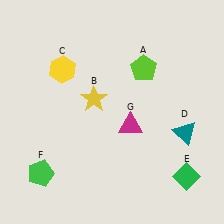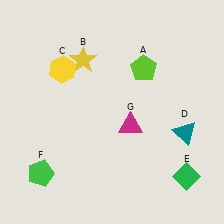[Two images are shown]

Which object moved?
The yellow star (B) moved up.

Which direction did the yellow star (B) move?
The yellow star (B) moved up.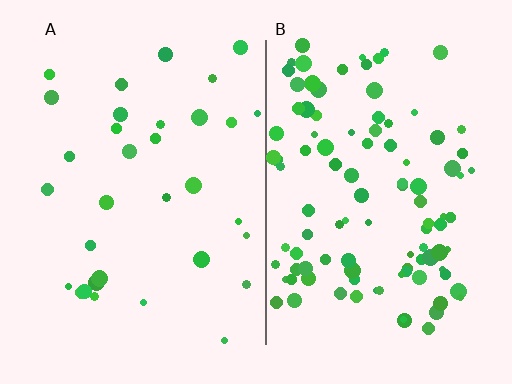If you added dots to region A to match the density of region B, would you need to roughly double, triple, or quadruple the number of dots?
Approximately triple.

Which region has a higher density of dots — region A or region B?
B (the right).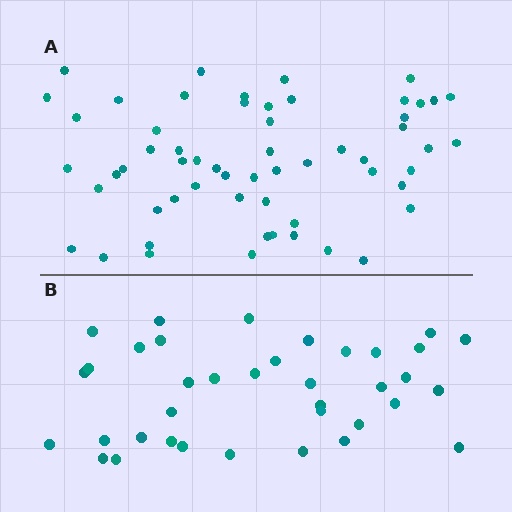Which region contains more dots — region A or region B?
Region A (the top region) has more dots.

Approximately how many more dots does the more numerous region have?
Region A has approximately 20 more dots than region B.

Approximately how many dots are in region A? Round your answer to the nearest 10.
About 60 dots. (The exact count is 58, which rounds to 60.)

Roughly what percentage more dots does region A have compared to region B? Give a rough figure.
About 55% more.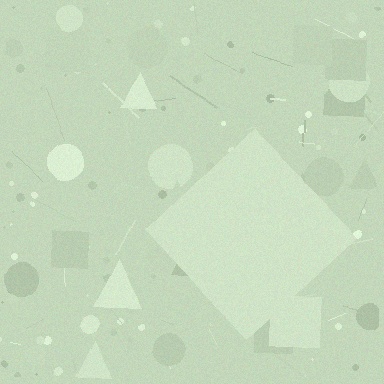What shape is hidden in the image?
A diamond is hidden in the image.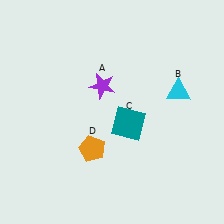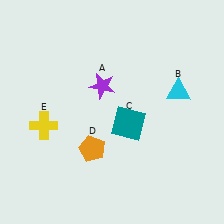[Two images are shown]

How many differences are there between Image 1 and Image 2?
There is 1 difference between the two images.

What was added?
A yellow cross (E) was added in Image 2.